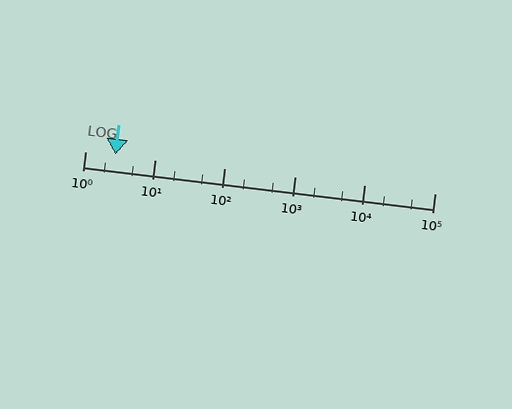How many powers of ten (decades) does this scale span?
The scale spans 5 decades, from 1 to 100000.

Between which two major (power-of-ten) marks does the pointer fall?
The pointer is between 1 and 10.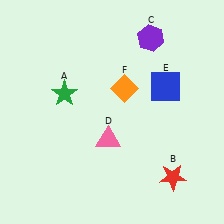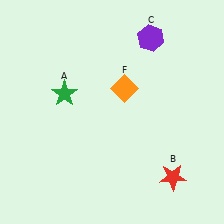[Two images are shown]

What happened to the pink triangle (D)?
The pink triangle (D) was removed in Image 2. It was in the bottom-left area of Image 1.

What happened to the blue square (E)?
The blue square (E) was removed in Image 2. It was in the top-right area of Image 1.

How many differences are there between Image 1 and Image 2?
There are 2 differences between the two images.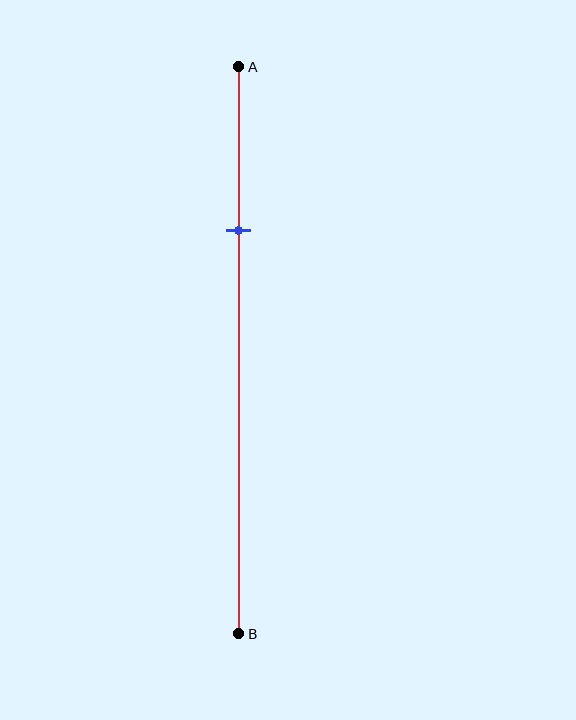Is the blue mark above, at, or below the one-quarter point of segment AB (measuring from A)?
The blue mark is below the one-quarter point of segment AB.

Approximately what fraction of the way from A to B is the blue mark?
The blue mark is approximately 30% of the way from A to B.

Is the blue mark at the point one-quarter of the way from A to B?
No, the mark is at about 30% from A, not at the 25% one-quarter point.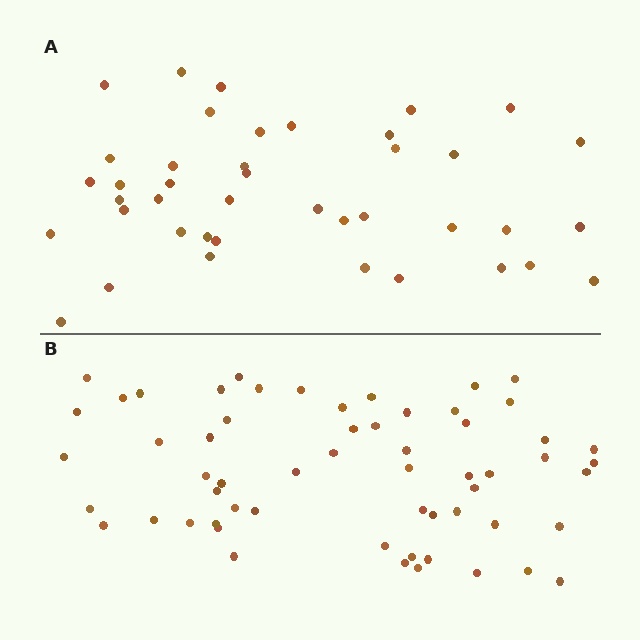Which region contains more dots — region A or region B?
Region B (the bottom region) has more dots.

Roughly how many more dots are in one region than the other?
Region B has approximately 20 more dots than region A.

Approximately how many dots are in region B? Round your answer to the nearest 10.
About 60 dots. (The exact count is 59, which rounds to 60.)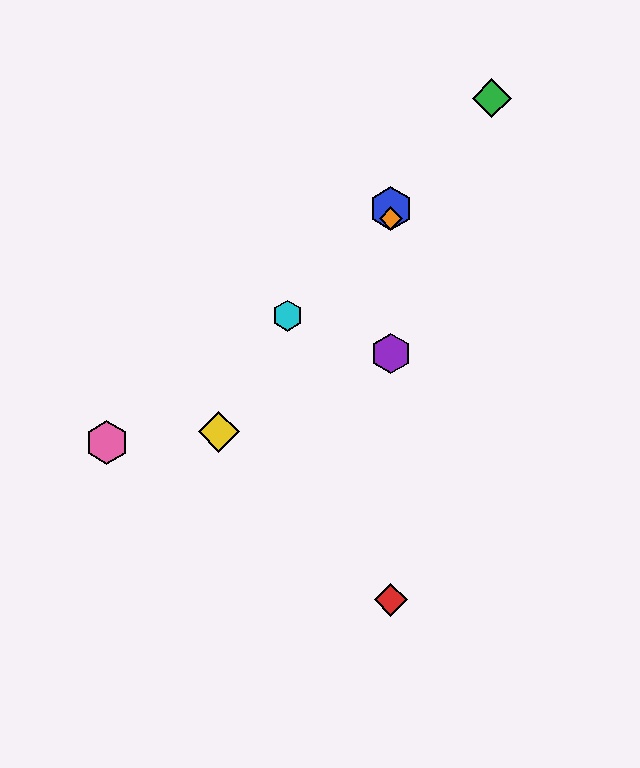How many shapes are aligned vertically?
4 shapes (the red diamond, the blue hexagon, the purple hexagon, the orange diamond) are aligned vertically.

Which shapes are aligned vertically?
The red diamond, the blue hexagon, the purple hexagon, the orange diamond are aligned vertically.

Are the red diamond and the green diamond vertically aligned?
No, the red diamond is at x≈391 and the green diamond is at x≈492.